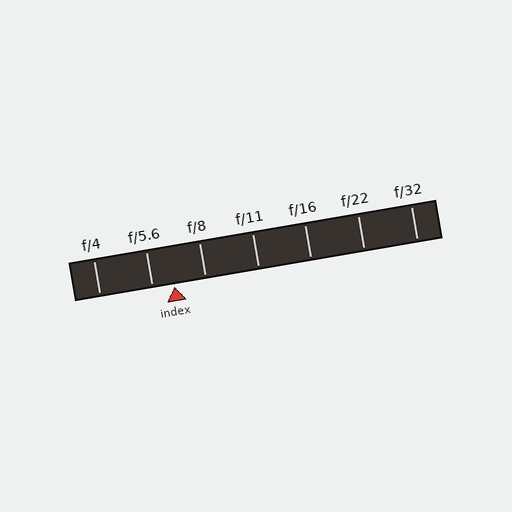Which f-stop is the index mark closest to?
The index mark is closest to f/5.6.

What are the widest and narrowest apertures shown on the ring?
The widest aperture shown is f/4 and the narrowest is f/32.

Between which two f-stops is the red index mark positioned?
The index mark is between f/5.6 and f/8.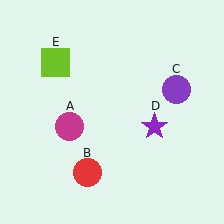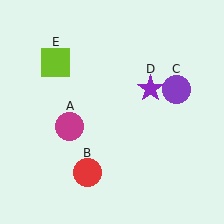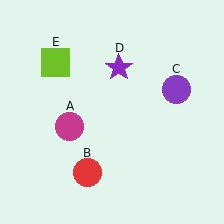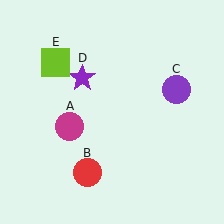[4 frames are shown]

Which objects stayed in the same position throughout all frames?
Magenta circle (object A) and red circle (object B) and purple circle (object C) and lime square (object E) remained stationary.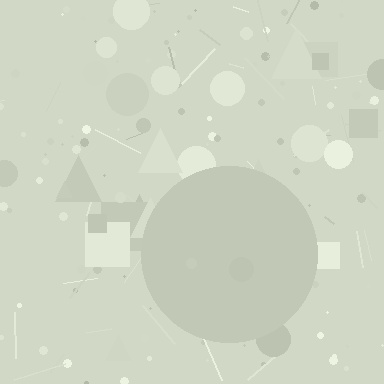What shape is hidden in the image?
A circle is hidden in the image.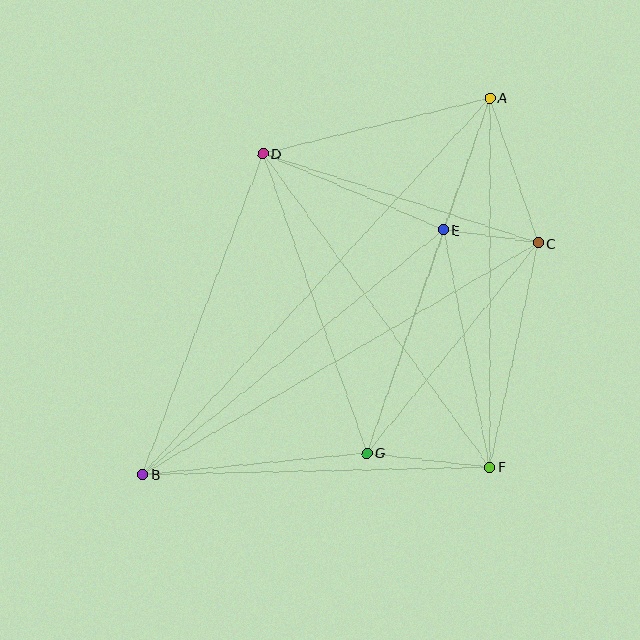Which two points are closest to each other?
Points C and E are closest to each other.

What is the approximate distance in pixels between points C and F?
The distance between C and F is approximately 229 pixels.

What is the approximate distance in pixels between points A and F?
The distance between A and F is approximately 369 pixels.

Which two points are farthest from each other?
Points A and B are farthest from each other.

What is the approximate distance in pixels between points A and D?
The distance between A and D is approximately 234 pixels.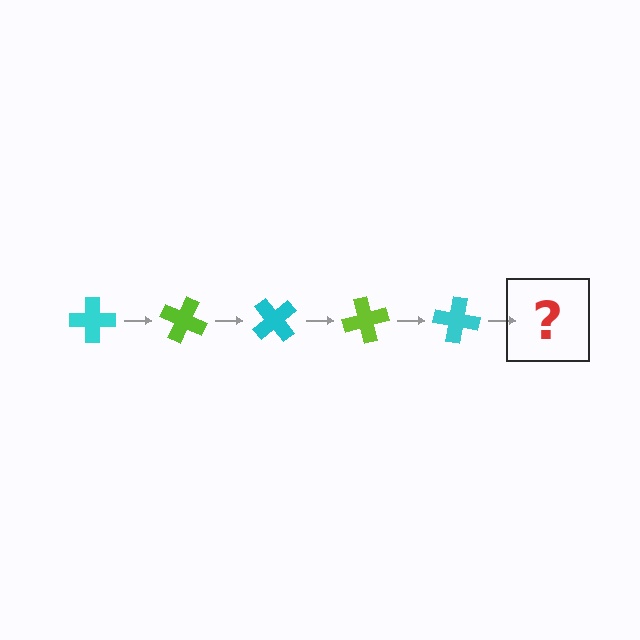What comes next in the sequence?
The next element should be a lime cross, rotated 125 degrees from the start.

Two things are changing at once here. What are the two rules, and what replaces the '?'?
The two rules are that it rotates 25 degrees each step and the color cycles through cyan and lime. The '?' should be a lime cross, rotated 125 degrees from the start.